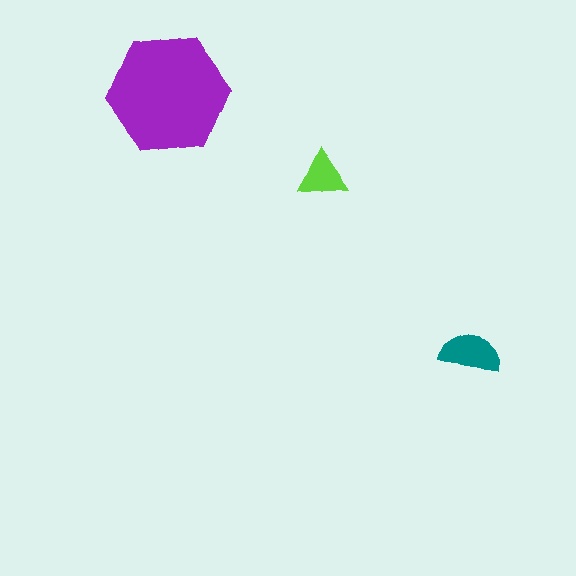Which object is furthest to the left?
The purple hexagon is leftmost.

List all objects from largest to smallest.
The purple hexagon, the teal semicircle, the lime triangle.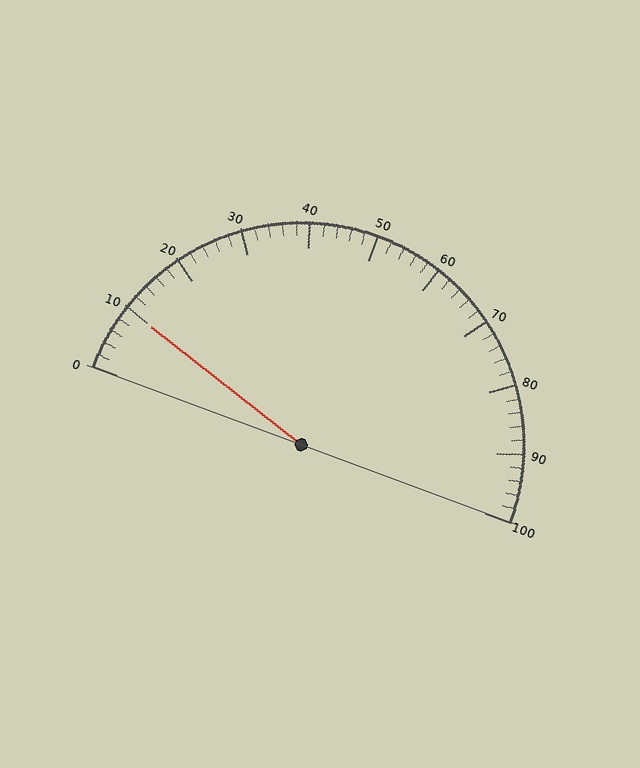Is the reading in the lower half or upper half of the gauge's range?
The reading is in the lower half of the range (0 to 100).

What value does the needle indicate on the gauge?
The needle indicates approximately 10.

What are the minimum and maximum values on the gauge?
The gauge ranges from 0 to 100.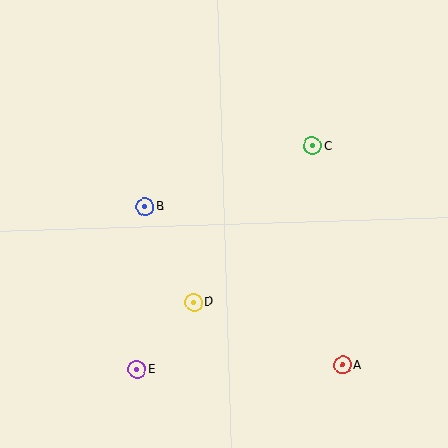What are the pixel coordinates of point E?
Point E is at (137, 370).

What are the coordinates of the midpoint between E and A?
The midpoint between E and A is at (240, 367).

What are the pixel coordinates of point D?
Point D is at (194, 302).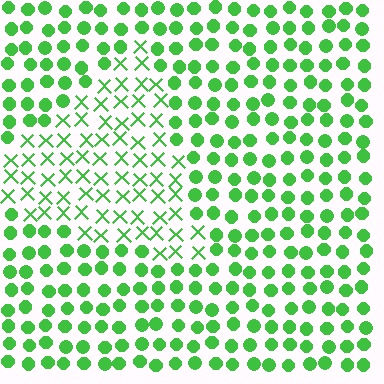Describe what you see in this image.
The image is filled with small green elements arranged in a uniform grid. A triangle-shaped region contains X marks, while the surrounding area contains circles. The boundary is defined purely by the change in element shape.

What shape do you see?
I see a triangle.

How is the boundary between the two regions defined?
The boundary is defined by a change in element shape: X marks inside vs. circles outside. All elements share the same color and spacing.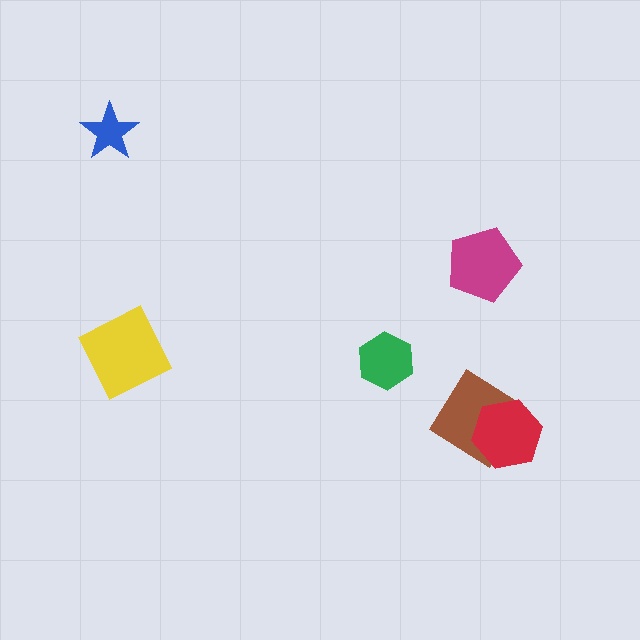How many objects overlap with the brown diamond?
1 object overlaps with the brown diamond.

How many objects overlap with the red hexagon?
1 object overlaps with the red hexagon.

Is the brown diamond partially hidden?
Yes, it is partially covered by another shape.